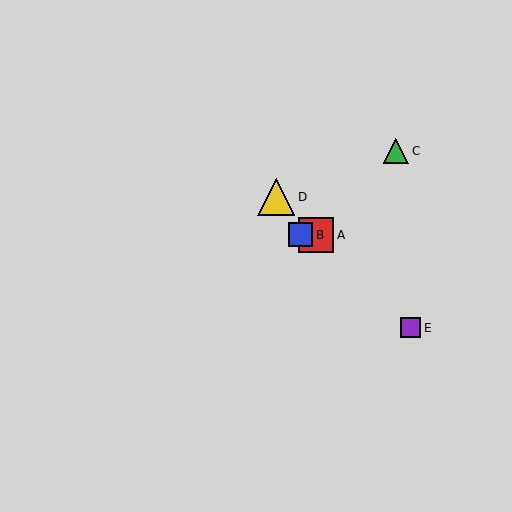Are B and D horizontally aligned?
No, B is at y≈235 and D is at y≈197.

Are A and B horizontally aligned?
Yes, both are at y≈235.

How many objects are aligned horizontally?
2 objects (A, B) are aligned horizontally.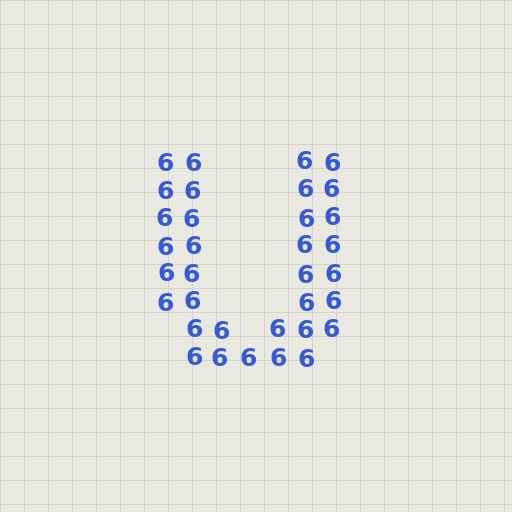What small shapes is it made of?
It is made of small digit 6's.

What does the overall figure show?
The overall figure shows the letter U.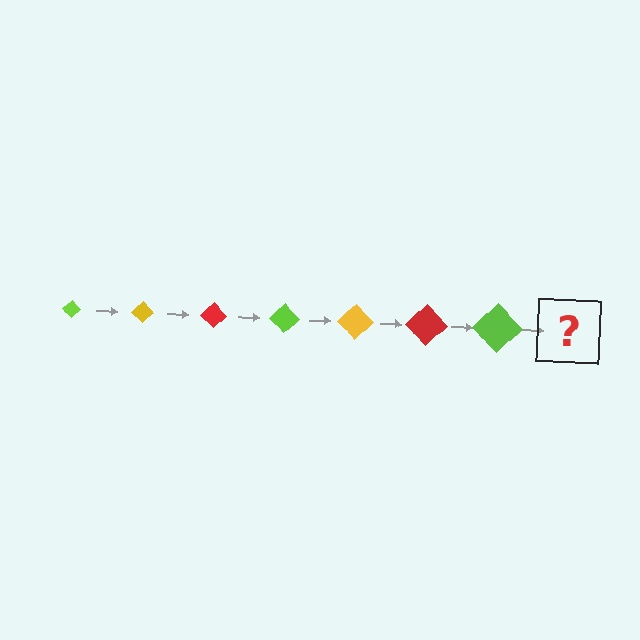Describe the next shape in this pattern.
It should be a yellow diamond, larger than the previous one.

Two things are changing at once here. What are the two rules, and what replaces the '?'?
The two rules are that the diamond grows larger each step and the color cycles through lime, yellow, and red. The '?' should be a yellow diamond, larger than the previous one.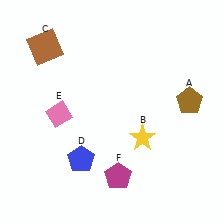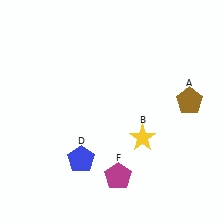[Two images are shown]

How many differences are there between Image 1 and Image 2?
There are 2 differences between the two images.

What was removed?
The pink diamond (E), the brown square (C) were removed in Image 2.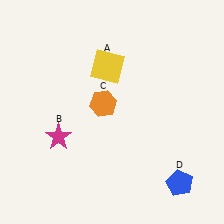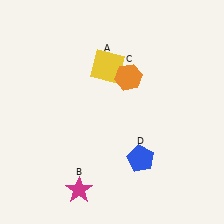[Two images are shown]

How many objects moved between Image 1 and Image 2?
3 objects moved between the two images.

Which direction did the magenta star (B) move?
The magenta star (B) moved down.